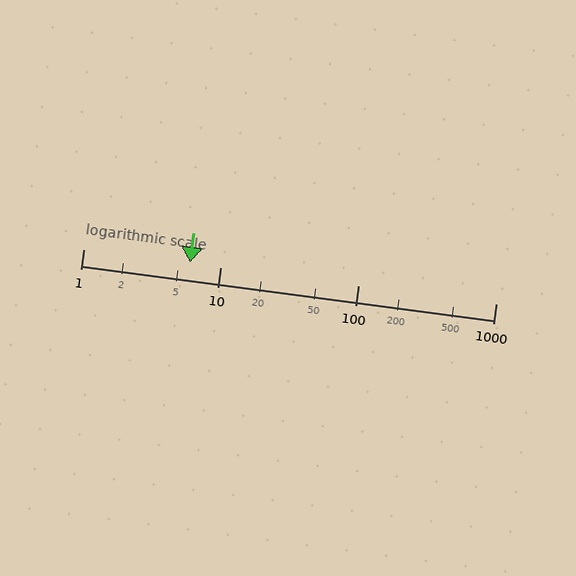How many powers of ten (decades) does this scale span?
The scale spans 3 decades, from 1 to 1000.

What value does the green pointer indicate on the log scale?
The pointer indicates approximately 6.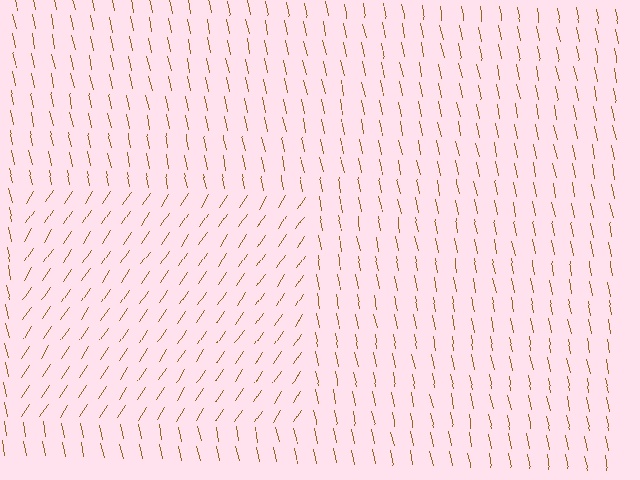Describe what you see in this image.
The image is filled with small brown line segments. A rectangle region in the image has lines oriented differently from the surrounding lines, creating a visible texture boundary.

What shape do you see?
I see a rectangle.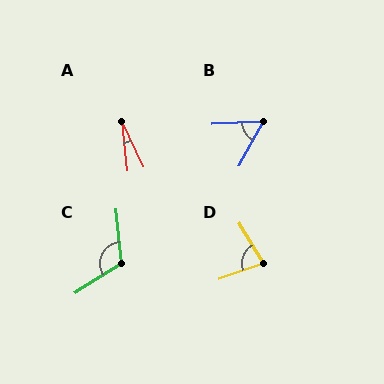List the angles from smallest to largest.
A (18°), B (59°), D (78°), C (116°).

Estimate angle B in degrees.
Approximately 59 degrees.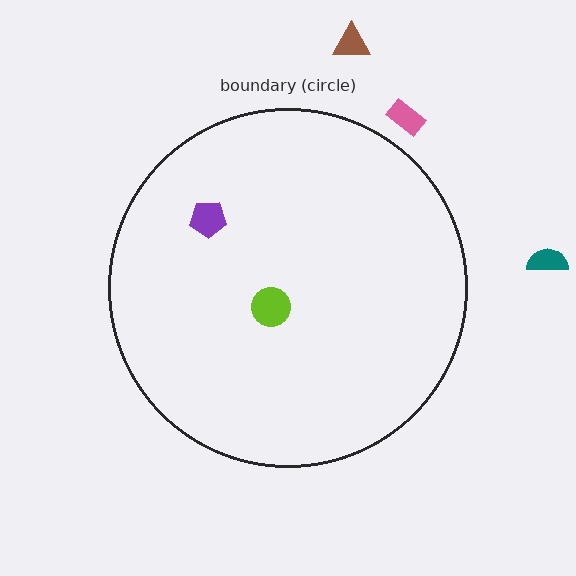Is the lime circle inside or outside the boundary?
Inside.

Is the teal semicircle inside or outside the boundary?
Outside.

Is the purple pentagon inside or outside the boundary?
Inside.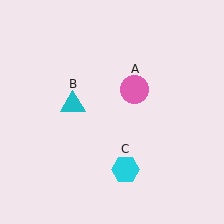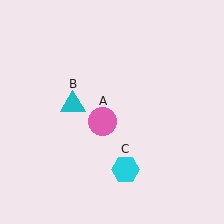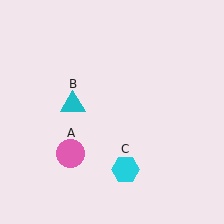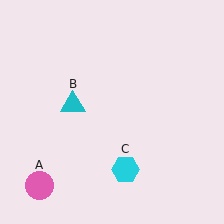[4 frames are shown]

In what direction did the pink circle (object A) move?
The pink circle (object A) moved down and to the left.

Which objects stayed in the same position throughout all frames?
Cyan triangle (object B) and cyan hexagon (object C) remained stationary.